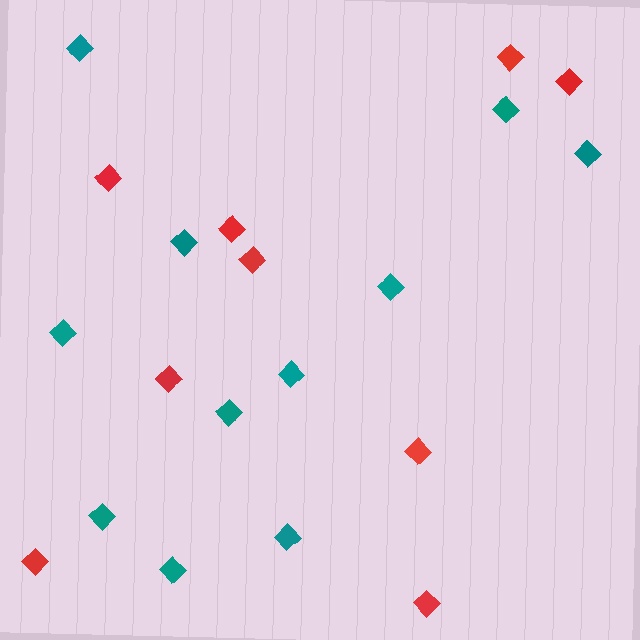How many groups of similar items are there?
There are 2 groups: one group of teal diamonds (11) and one group of red diamonds (9).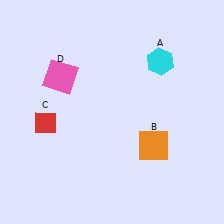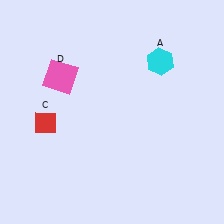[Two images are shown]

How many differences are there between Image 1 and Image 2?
There is 1 difference between the two images.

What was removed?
The orange square (B) was removed in Image 2.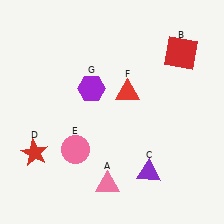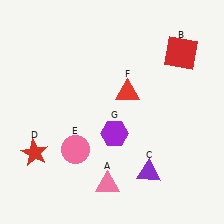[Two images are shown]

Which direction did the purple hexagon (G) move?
The purple hexagon (G) moved down.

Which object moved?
The purple hexagon (G) moved down.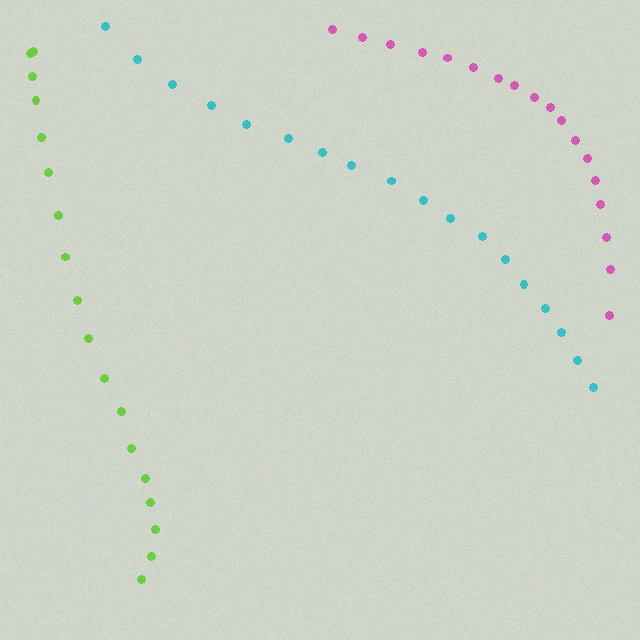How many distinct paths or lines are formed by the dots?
There are 3 distinct paths.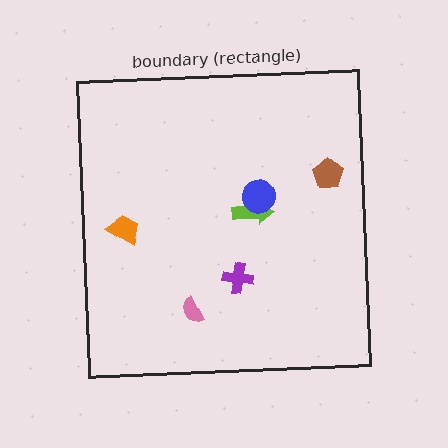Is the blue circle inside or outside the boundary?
Inside.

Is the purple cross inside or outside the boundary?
Inside.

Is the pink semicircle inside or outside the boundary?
Inside.